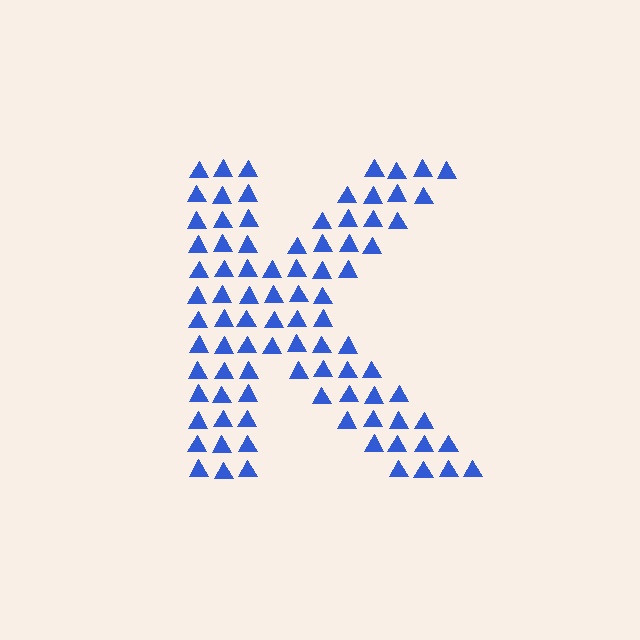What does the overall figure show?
The overall figure shows the letter K.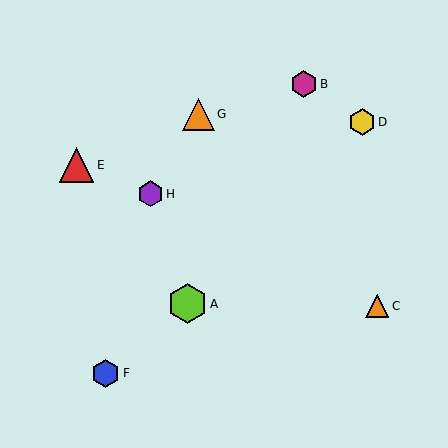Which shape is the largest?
The lime hexagon (labeled A) is the largest.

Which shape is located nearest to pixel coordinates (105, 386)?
The blue hexagon (labeled F) at (106, 373) is nearest to that location.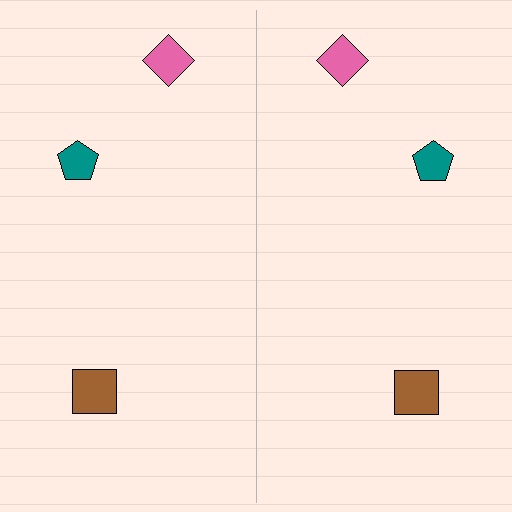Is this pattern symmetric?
Yes, this pattern has bilateral (reflection) symmetry.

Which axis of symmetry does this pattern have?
The pattern has a vertical axis of symmetry running through the center of the image.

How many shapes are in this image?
There are 6 shapes in this image.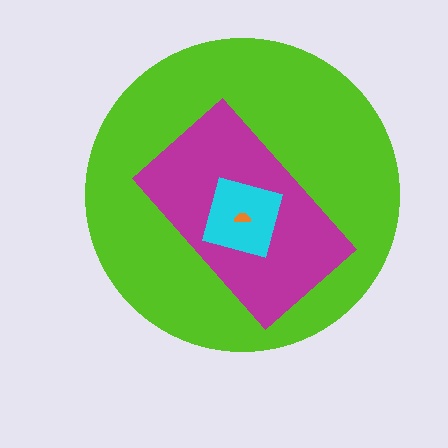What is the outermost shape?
The lime circle.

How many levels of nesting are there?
4.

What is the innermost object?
The orange semicircle.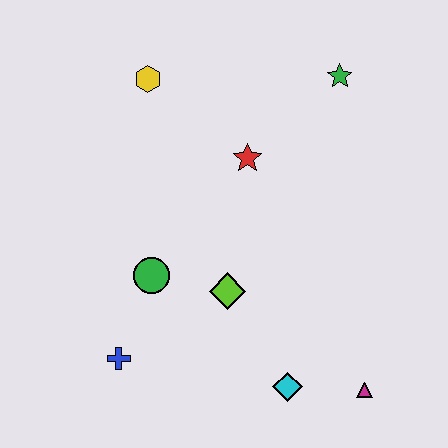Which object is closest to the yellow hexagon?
The red star is closest to the yellow hexagon.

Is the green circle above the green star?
No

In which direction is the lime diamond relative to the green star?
The lime diamond is below the green star.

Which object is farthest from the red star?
The magenta triangle is farthest from the red star.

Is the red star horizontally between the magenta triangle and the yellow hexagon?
Yes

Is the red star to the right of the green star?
No